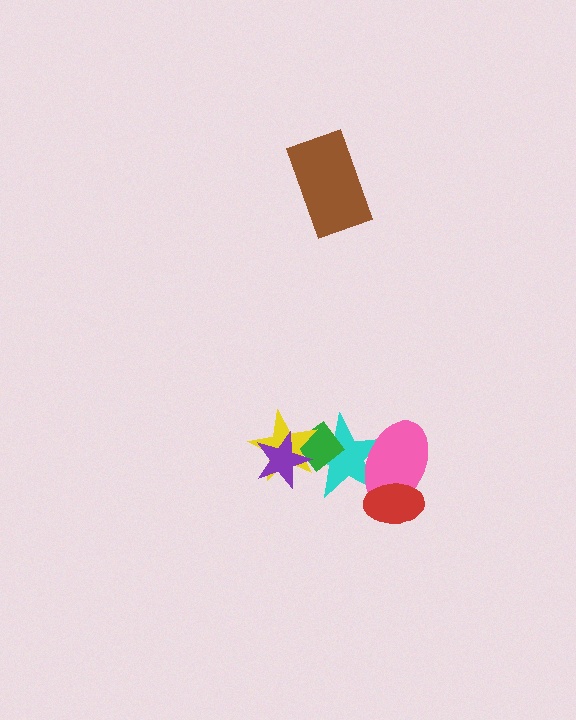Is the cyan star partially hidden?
Yes, it is partially covered by another shape.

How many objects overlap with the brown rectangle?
0 objects overlap with the brown rectangle.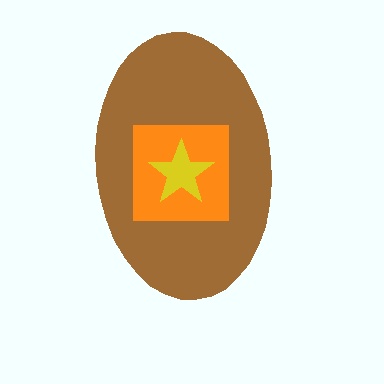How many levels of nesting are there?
3.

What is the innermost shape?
The yellow star.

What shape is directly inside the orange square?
The yellow star.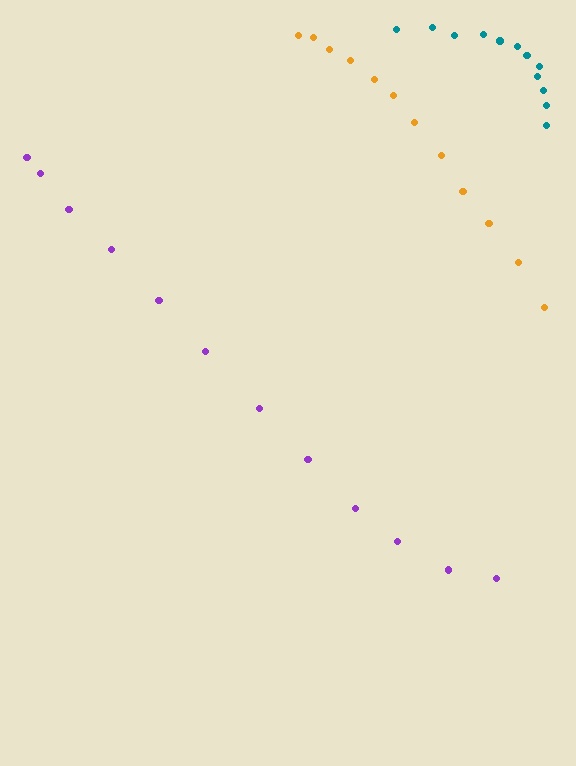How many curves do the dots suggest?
There are 3 distinct paths.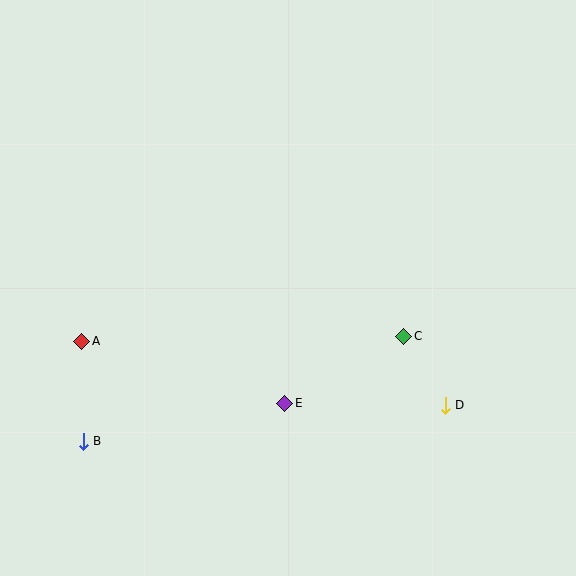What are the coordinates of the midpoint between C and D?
The midpoint between C and D is at (424, 371).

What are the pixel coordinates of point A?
Point A is at (82, 341).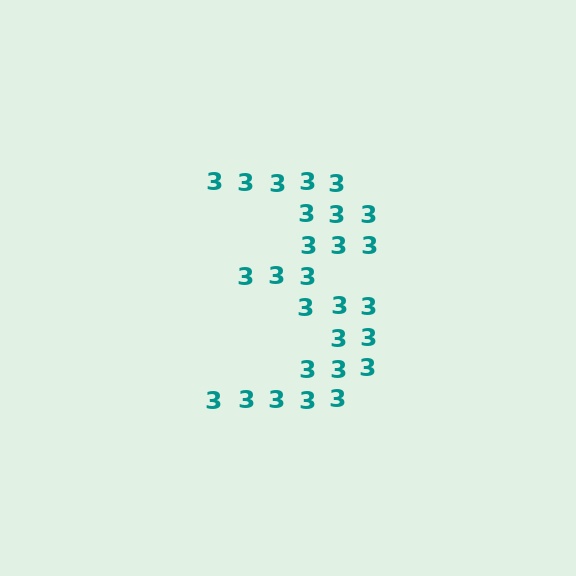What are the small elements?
The small elements are digit 3's.